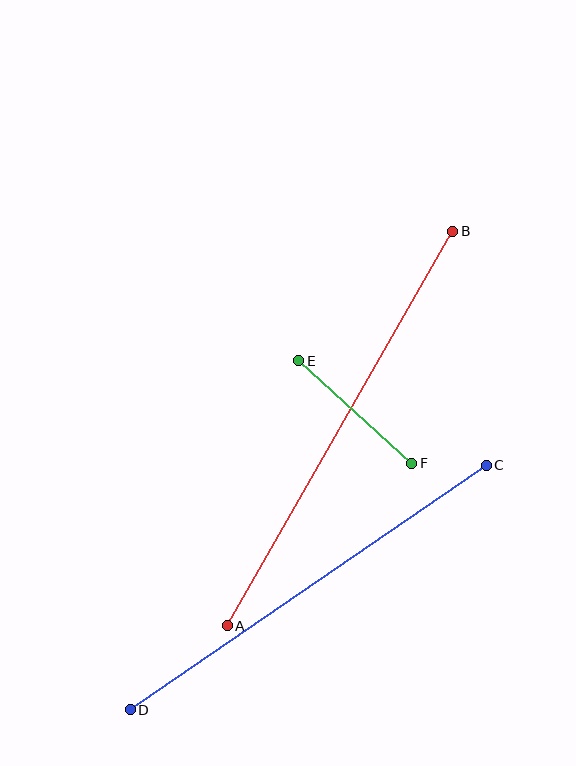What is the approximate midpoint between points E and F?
The midpoint is at approximately (355, 412) pixels.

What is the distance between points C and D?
The distance is approximately 432 pixels.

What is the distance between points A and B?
The distance is approximately 455 pixels.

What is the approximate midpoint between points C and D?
The midpoint is at approximately (308, 588) pixels.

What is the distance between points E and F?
The distance is approximately 152 pixels.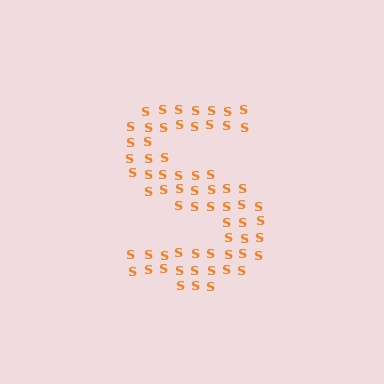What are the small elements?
The small elements are letter S's.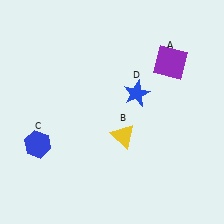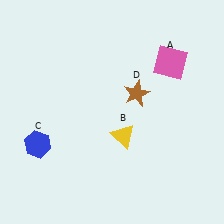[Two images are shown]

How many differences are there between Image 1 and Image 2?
There are 2 differences between the two images.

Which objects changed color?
A changed from purple to pink. D changed from blue to brown.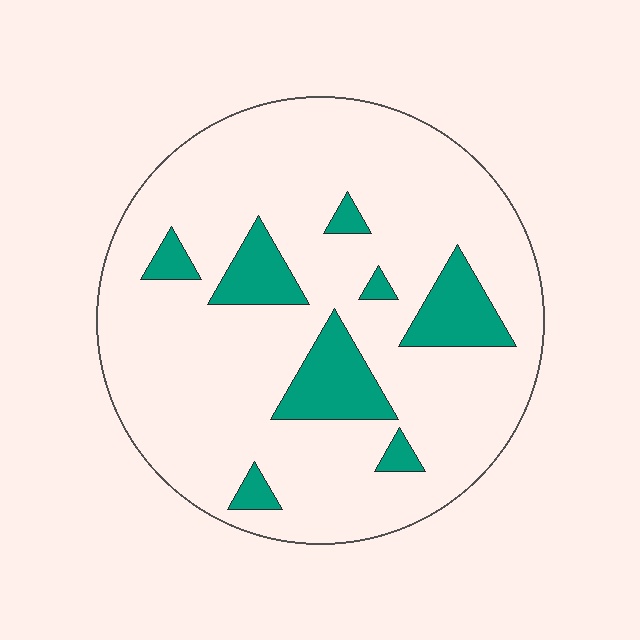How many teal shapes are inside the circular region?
8.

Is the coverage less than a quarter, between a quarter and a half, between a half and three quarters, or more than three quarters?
Less than a quarter.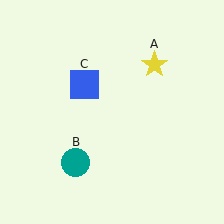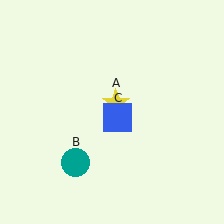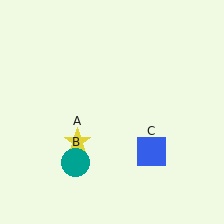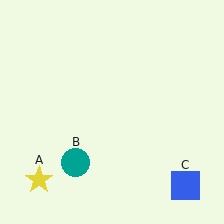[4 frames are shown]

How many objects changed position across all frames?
2 objects changed position: yellow star (object A), blue square (object C).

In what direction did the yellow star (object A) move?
The yellow star (object A) moved down and to the left.